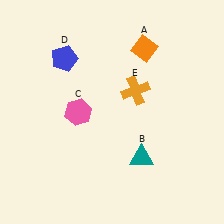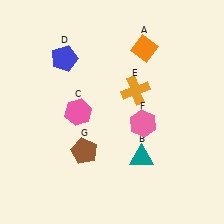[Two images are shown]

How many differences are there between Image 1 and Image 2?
There are 2 differences between the two images.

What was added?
A pink hexagon (F), a brown pentagon (G) were added in Image 2.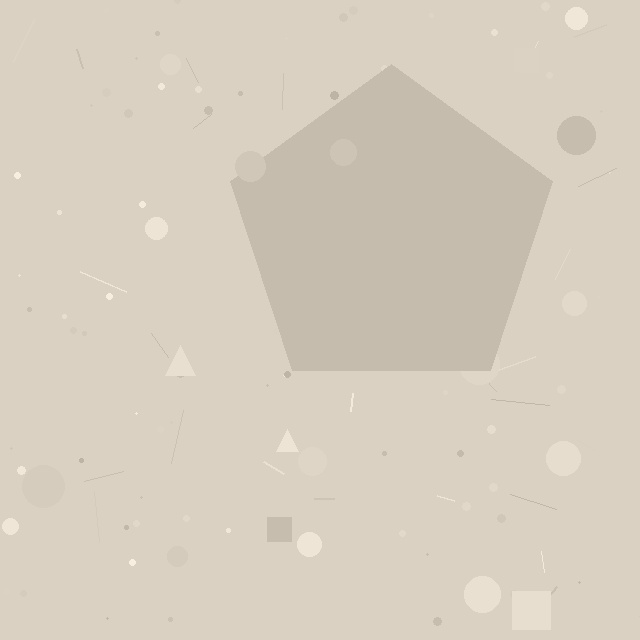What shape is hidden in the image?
A pentagon is hidden in the image.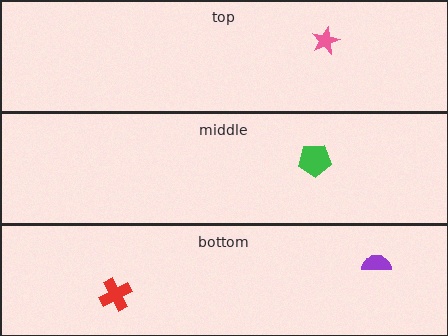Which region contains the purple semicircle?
The bottom region.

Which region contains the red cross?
The bottom region.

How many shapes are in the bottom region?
2.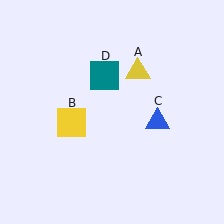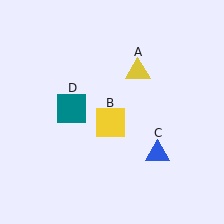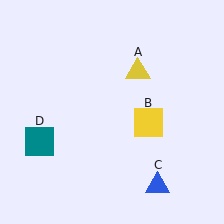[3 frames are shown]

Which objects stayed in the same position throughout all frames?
Yellow triangle (object A) remained stationary.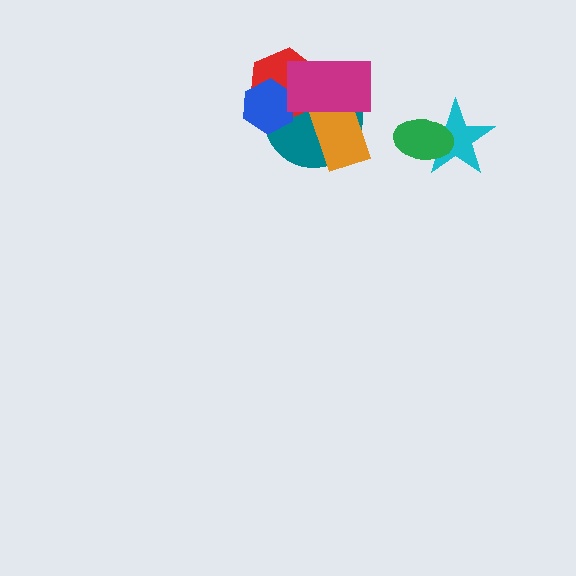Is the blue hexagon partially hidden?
No, no other shape covers it.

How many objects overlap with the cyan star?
1 object overlaps with the cyan star.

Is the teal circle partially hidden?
Yes, it is partially covered by another shape.